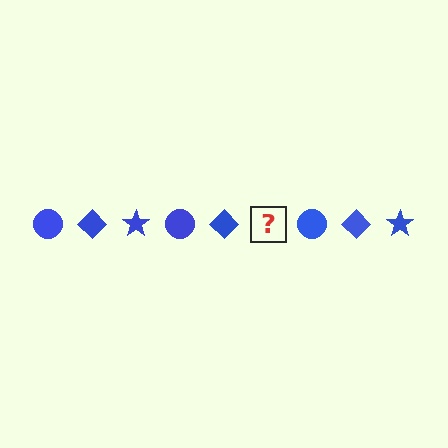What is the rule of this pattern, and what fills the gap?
The rule is that the pattern cycles through circle, diamond, star shapes in blue. The gap should be filled with a blue star.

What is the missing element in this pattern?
The missing element is a blue star.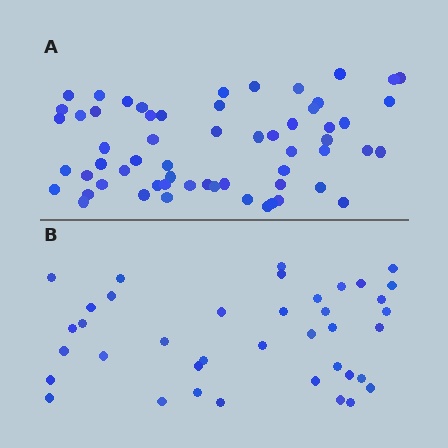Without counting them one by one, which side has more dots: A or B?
Region A (the top region) has more dots.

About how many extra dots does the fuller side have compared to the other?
Region A has approximately 20 more dots than region B.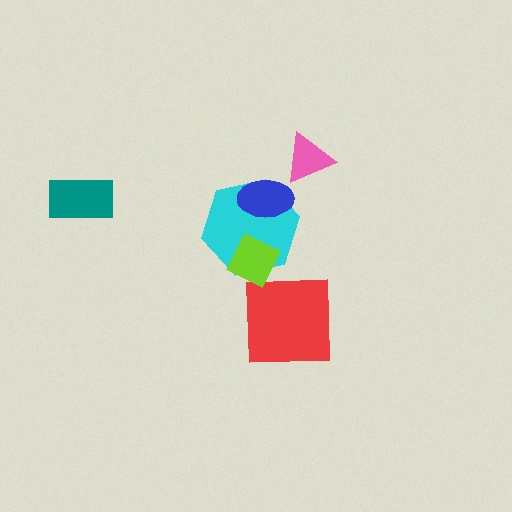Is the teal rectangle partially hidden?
No, no other shape covers it.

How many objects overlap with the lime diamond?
1 object overlaps with the lime diamond.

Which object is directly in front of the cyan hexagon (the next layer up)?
The blue ellipse is directly in front of the cyan hexagon.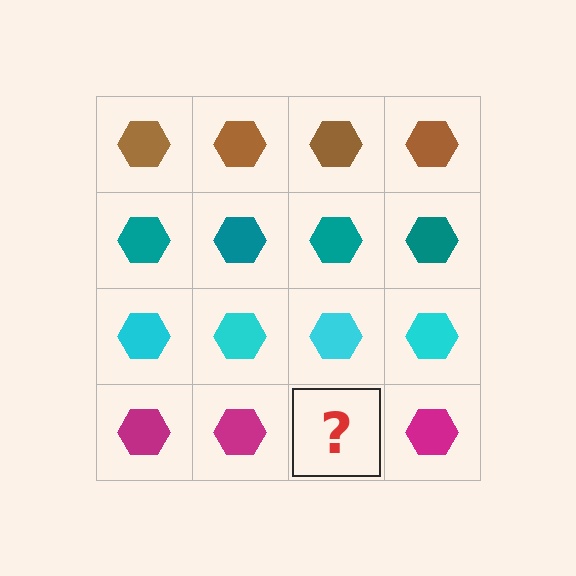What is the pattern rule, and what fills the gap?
The rule is that each row has a consistent color. The gap should be filled with a magenta hexagon.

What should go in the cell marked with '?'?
The missing cell should contain a magenta hexagon.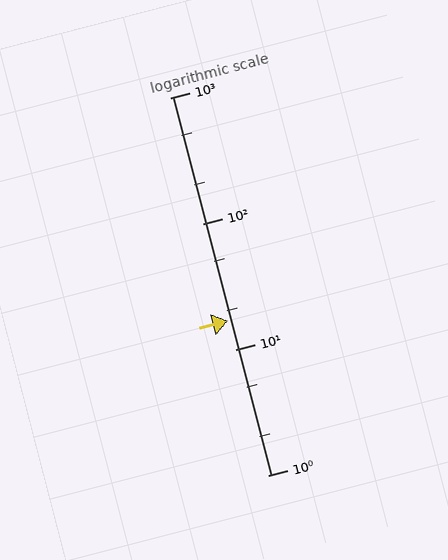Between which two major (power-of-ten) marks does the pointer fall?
The pointer is between 10 and 100.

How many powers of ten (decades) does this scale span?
The scale spans 3 decades, from 1 to 1000.